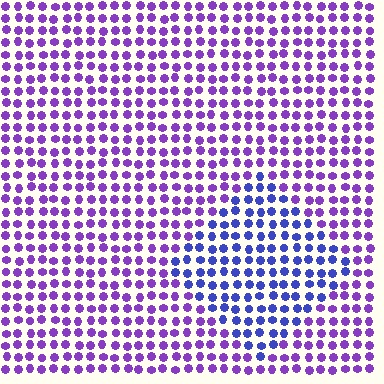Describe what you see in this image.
The image is filled with small purple elements in a uniform arrangement. A diamond-shaped region is visible where the elements are tinted to a slightly different hue, forming a subtle color boundary.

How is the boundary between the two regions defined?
The boundary is defined purely by a slight shift in hue (about 38 degrees). Spacing, size, and orientation are identical on both sides.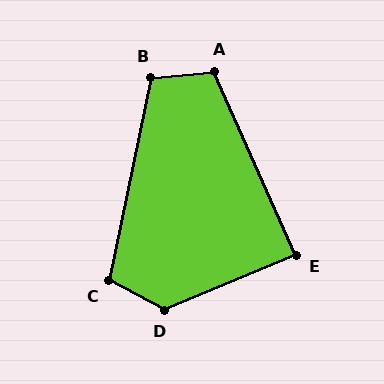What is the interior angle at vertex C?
Approximately 107 degrees (obtuse).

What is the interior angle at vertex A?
Approximately 109 degrees (obtuse).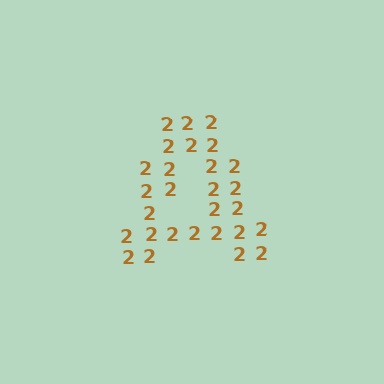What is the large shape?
The large shape is the letter A.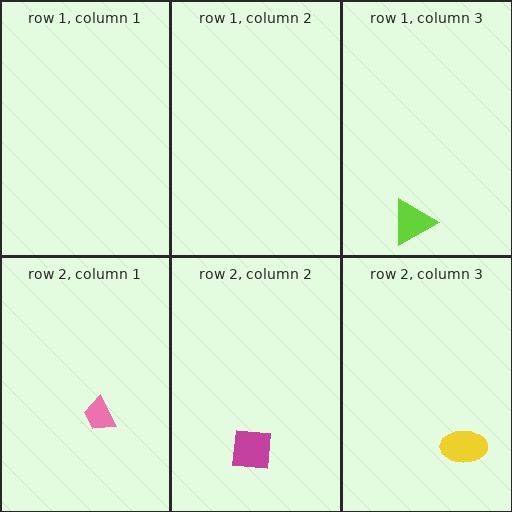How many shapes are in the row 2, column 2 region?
1.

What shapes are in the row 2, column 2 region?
The magenta square.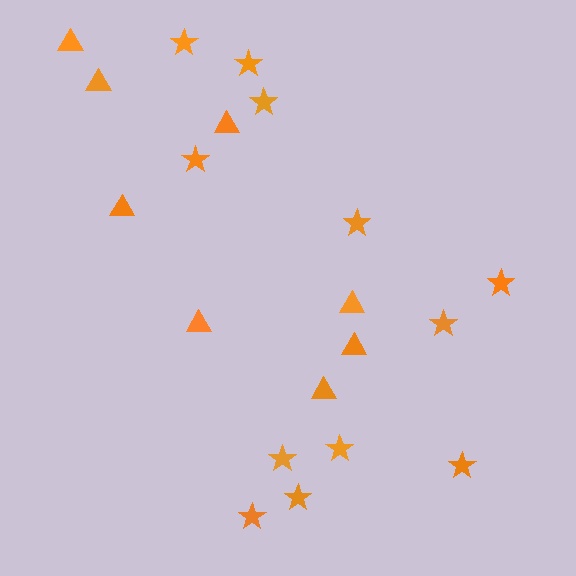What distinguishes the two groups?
There are 2 groups: one group of stars (12) and one group of triangles (8).